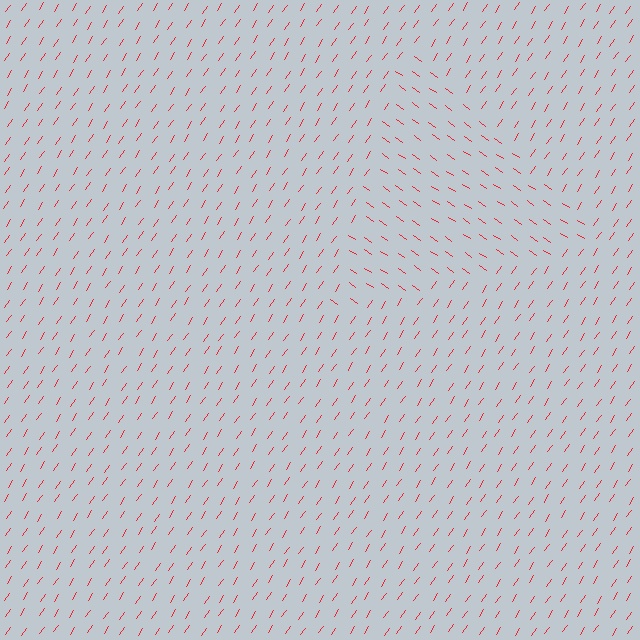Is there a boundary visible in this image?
Yes, there is a texture boundary formed by a change in line orientation.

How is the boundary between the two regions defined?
The boundary is defined purely by a change in line orientation (approximately 89 degrees difference). All lines are the same color and thickness.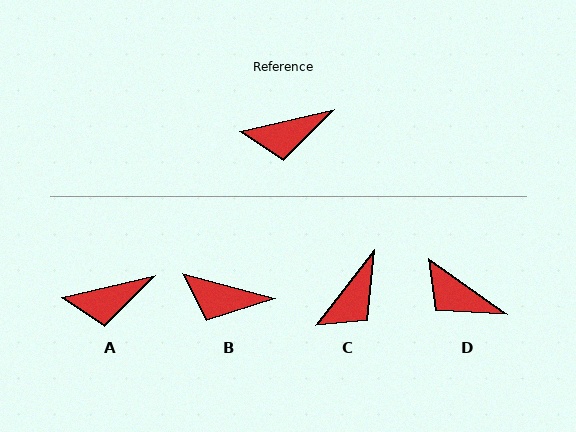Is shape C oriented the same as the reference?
No, it is off by about 40 degrees.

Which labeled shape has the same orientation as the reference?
A.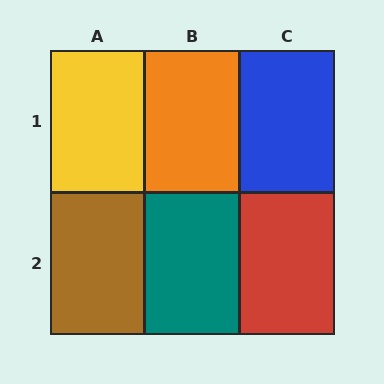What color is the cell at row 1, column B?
Orange.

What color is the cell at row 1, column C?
Blue.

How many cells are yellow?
1 cell is yellow.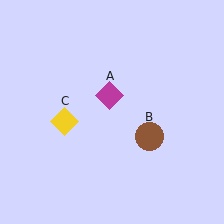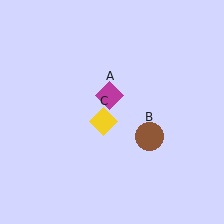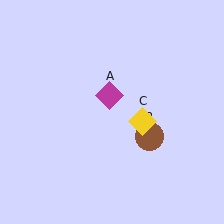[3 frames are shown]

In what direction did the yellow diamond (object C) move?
The yellow diamond (object C) moved right.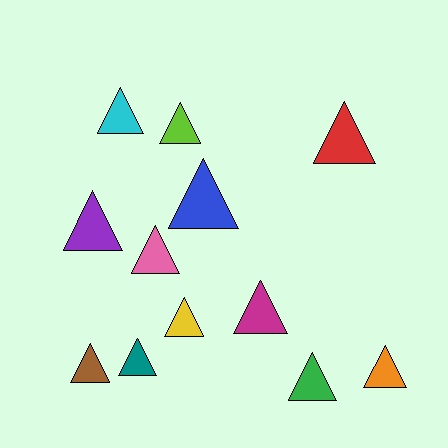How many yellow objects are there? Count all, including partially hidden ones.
There is 1 yellow object.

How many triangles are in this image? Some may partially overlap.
There are 12 triangles.